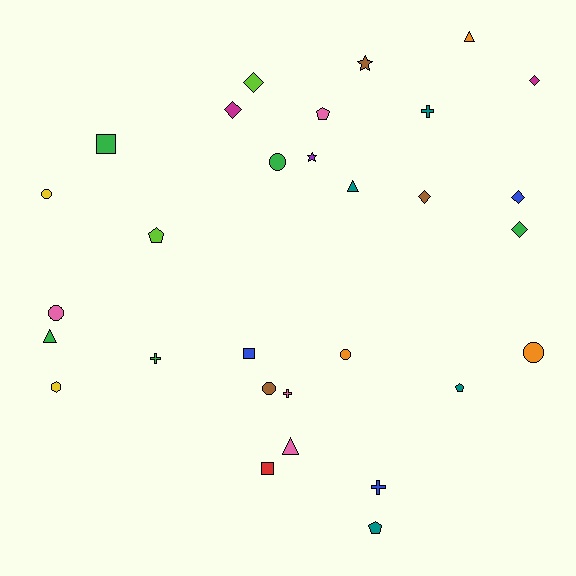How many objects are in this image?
There are 30 objects.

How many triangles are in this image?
There are 4 triangles.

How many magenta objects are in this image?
There are 2 magenta objects.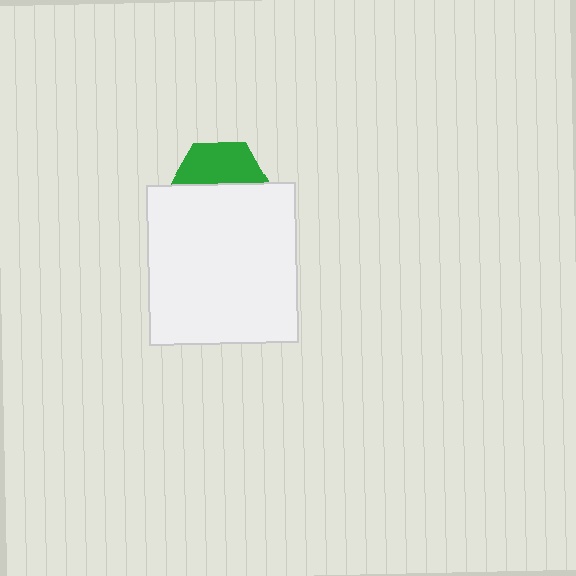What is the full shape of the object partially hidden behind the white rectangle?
The partially hidden object is a green hexagon.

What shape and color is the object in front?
The object in front is a white rectangle.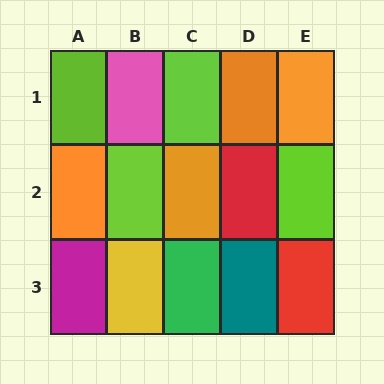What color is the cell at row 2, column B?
Lime.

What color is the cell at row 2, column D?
Red.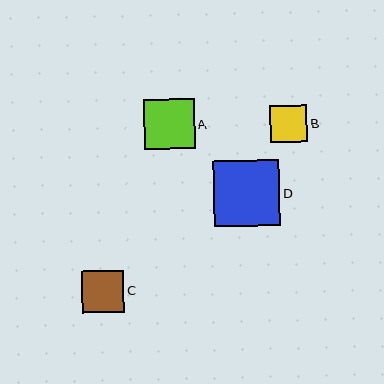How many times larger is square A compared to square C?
Square A is approximately 1.2 times the size of square C.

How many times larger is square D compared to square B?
Square D is approximately 1.8 times the size of square B.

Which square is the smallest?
Square B is the smallest with a size of approximately 37 pixels.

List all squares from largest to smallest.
From largest to smallest: D, A, C, B.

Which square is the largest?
Square D is the largest with a size of approximately 67 pixels.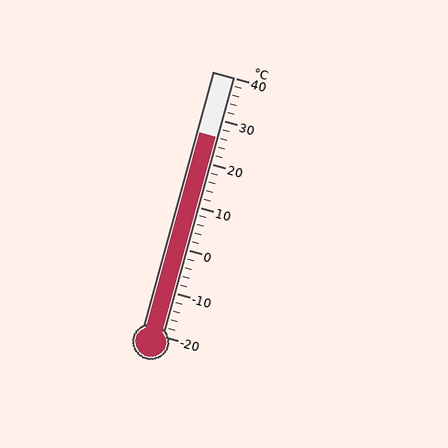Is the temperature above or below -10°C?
The temperature is above -10°C.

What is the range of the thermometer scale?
The thermometer scale ranges from -20°C to 40°C.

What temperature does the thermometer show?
The thermometer shows approximately 26°C.